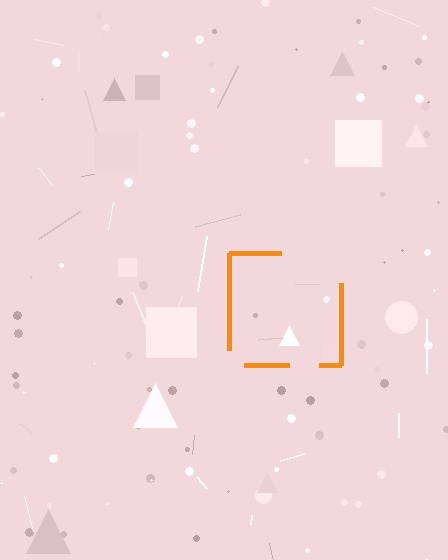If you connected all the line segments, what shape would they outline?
They would outline a square.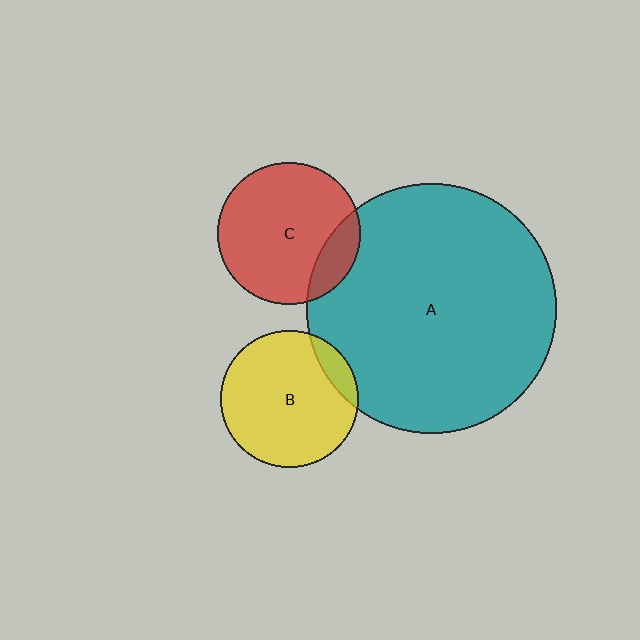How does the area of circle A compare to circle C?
Approximately 3.1 times.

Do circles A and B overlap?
Yes.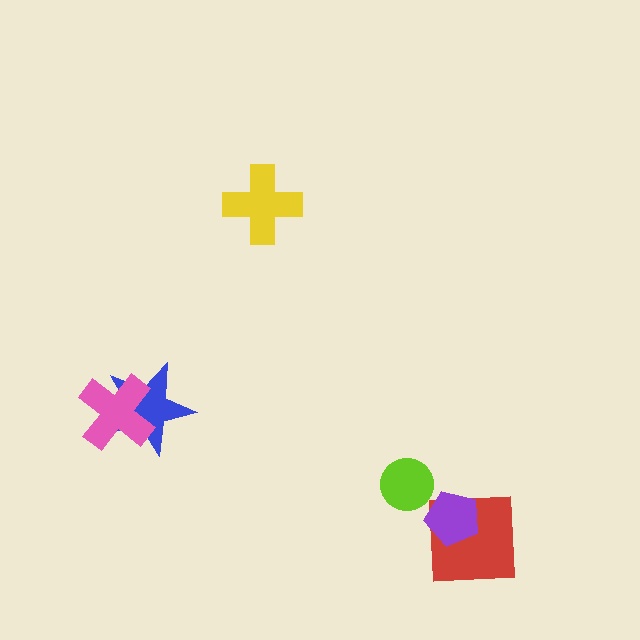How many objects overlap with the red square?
1 object overlaps with the red square.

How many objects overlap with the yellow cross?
0 objects overlap with the yellow cross.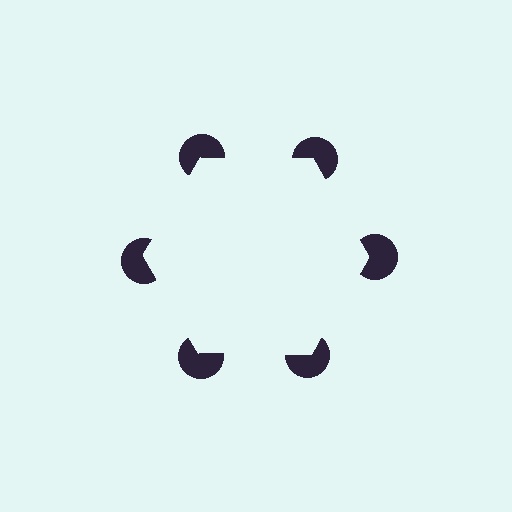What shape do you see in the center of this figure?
An illusory hexagon — its edges are inferred from the aligned wedge cuts in the pac-man discs, not physically drawn.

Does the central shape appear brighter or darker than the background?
It typically appears slightly brighter than the background, even though no actual brightness change is drawn.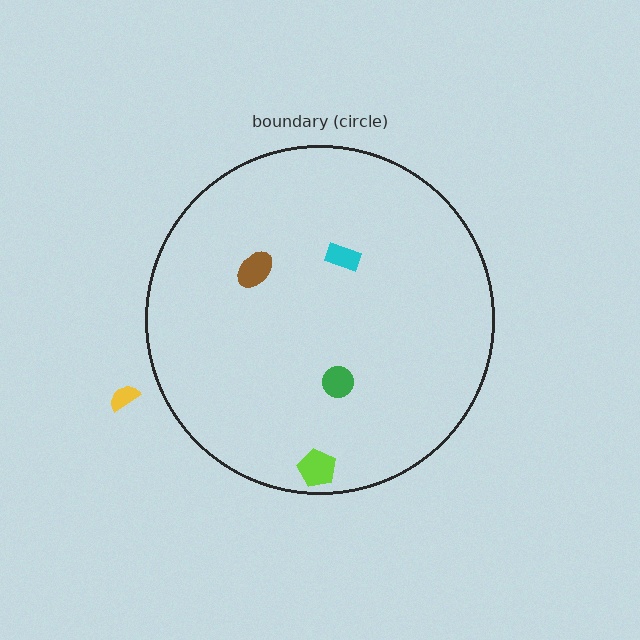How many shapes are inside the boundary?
4 inside, 1 outside.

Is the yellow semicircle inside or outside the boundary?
Outside.